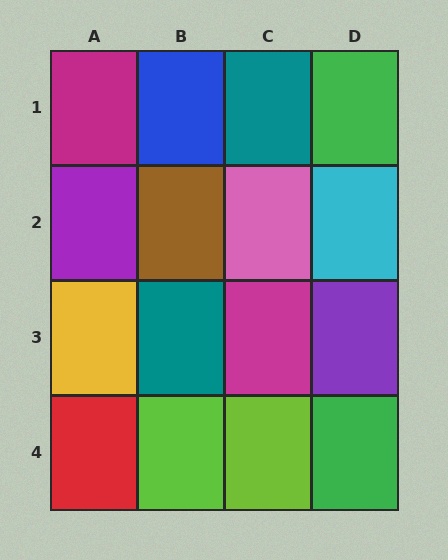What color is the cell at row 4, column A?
Red.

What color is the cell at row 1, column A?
Magenta.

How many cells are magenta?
2 cells are magenta.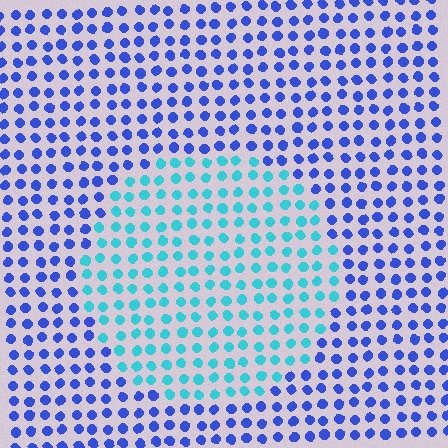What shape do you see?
I see a circle.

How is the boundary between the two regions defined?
The boundary is defined purely by a slight shift in hue (about 47 degrees). Spacing, size, and orientation are identical on both sides.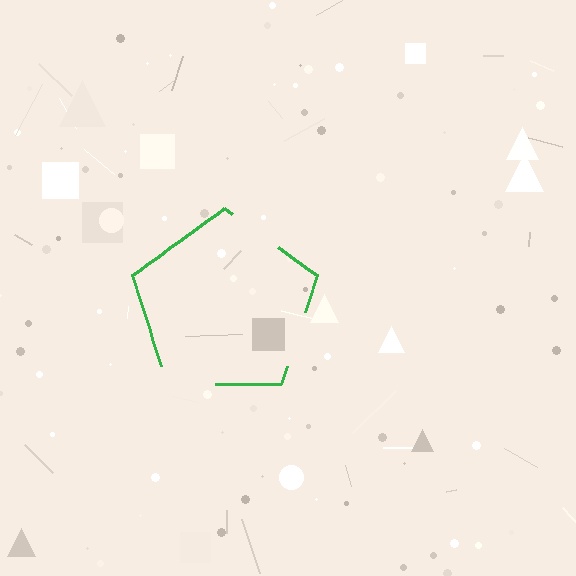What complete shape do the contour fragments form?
The contour fragments form a pentagon.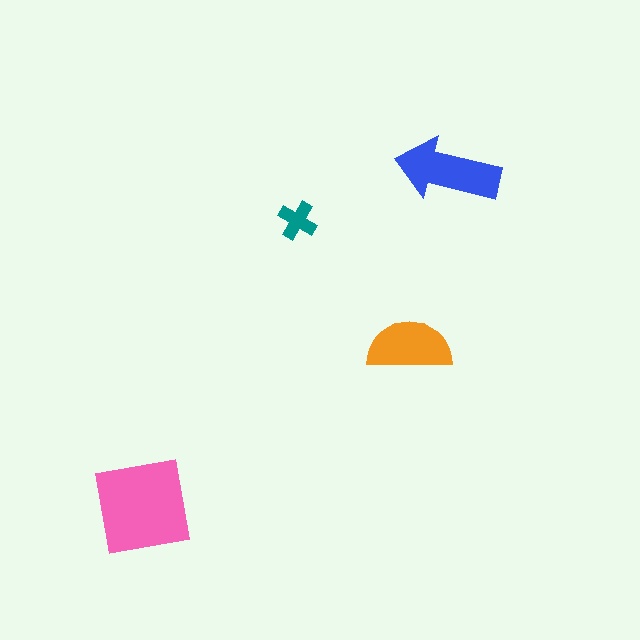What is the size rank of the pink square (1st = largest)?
1st.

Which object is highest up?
The blue arrow is topmost.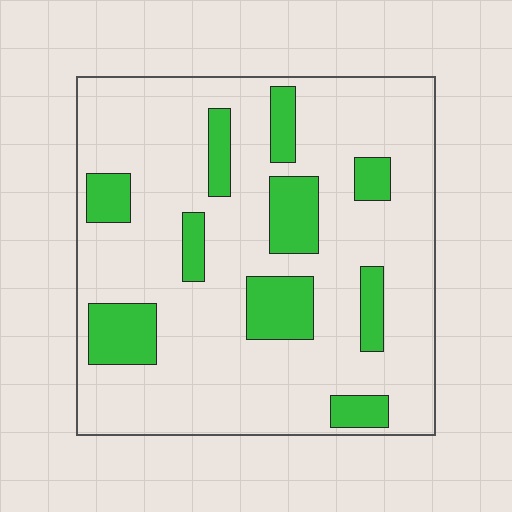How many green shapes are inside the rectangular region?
10.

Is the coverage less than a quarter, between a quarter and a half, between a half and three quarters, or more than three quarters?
Less than a quarter.